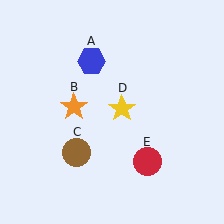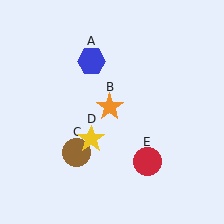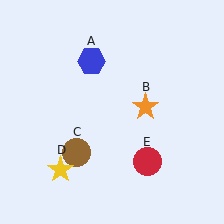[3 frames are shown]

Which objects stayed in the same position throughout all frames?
Blue hexagon (object A) and brown circle (object C) and red circle (object E) remained stationary.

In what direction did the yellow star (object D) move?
The yellow star (object D) moved down and to the left.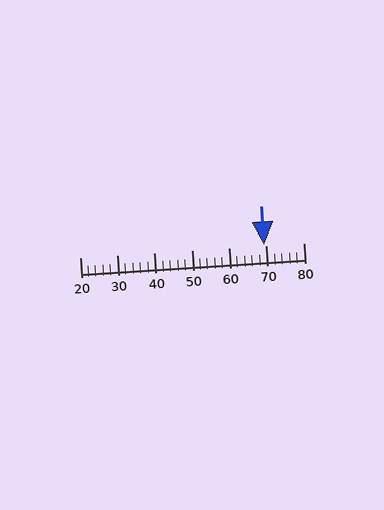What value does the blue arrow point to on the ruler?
The blue arrow points to approximately 70.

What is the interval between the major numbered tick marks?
The major tick marks are spaced 10 units apart.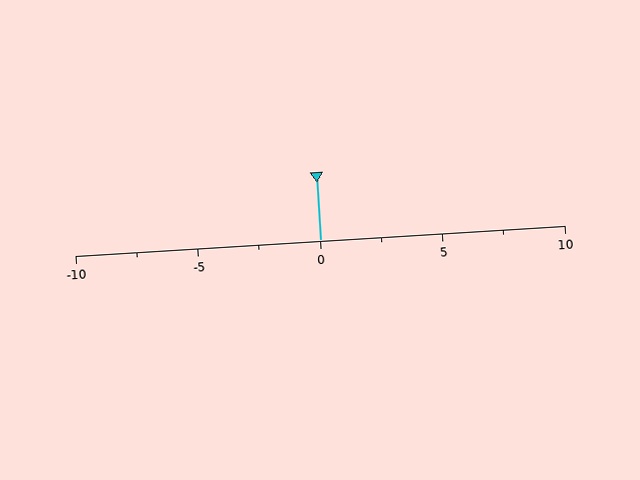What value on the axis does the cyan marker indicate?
The marker indicates approximately 0.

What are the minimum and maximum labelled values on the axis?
The axis runs from -10 to 10.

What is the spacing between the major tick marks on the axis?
The major ticks are spaced 5 apart.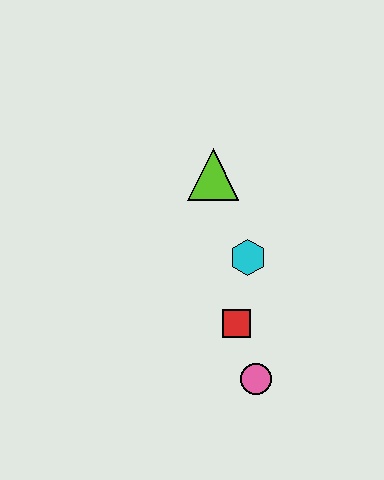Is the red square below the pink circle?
No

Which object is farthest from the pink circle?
The lime triangle is farthest from the pink circle.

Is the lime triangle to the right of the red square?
No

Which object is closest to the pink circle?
The red square is closest to the pink circle.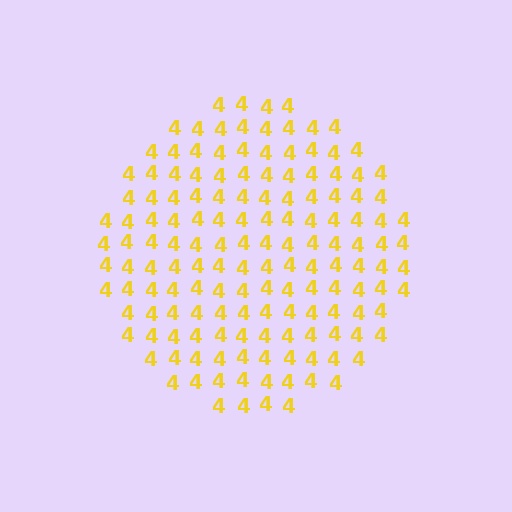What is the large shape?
The large shape is a circle.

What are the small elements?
The small elements are digit 4's.